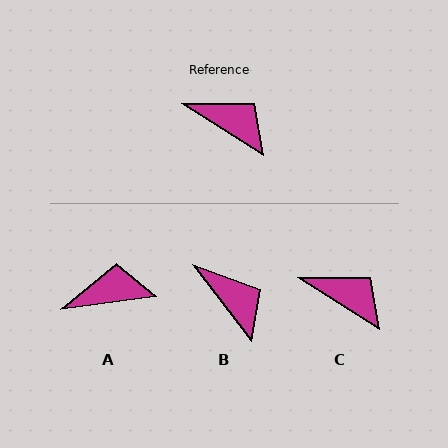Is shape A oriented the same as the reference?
No, it is off by about 40 degrees.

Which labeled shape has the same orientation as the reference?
C.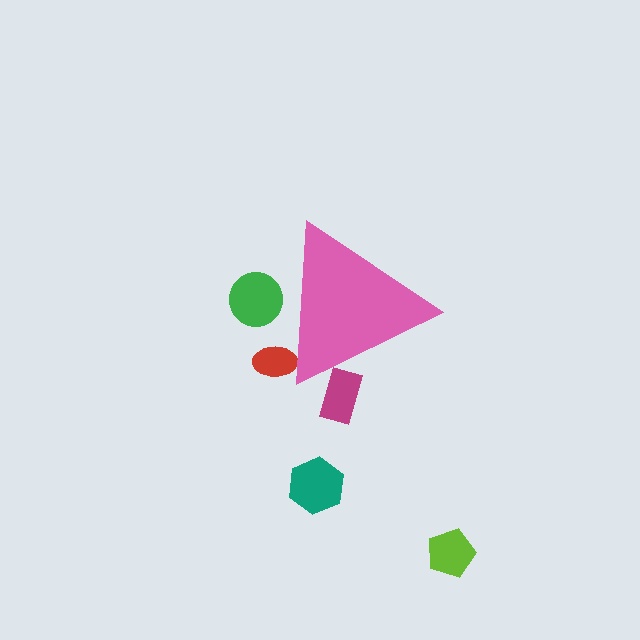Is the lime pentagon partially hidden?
No, the lime pentagon is fully visible.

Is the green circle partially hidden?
Yes, the green circle is partially hidden behind the pink triangle.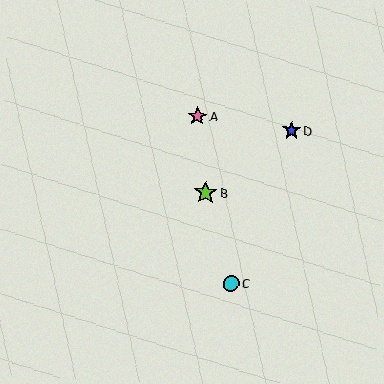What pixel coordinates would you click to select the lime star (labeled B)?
Click at (205, 193) to select the lime star B.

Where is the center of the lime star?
The center of the lime star is at (205, 193).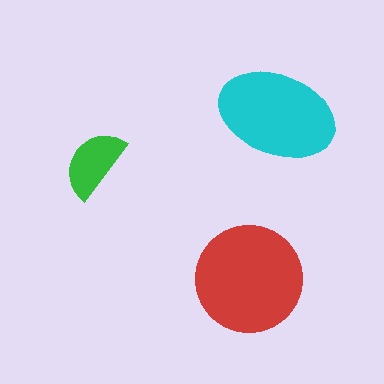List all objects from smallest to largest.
The green semicircle, the cyan ellipse, the red circle.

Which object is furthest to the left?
The green semicircle is leftmost.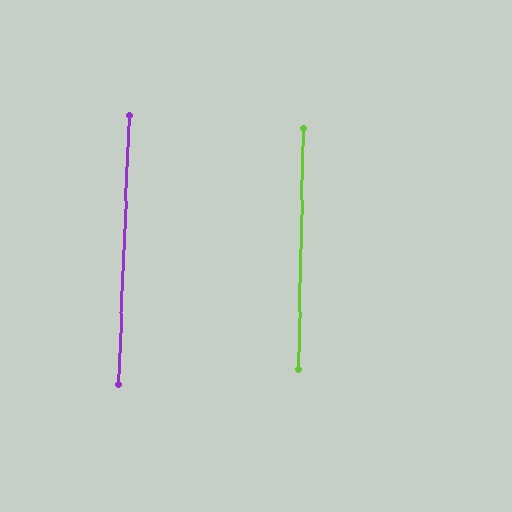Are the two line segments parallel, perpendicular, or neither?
Parallel — their directions differ by only 1.2°.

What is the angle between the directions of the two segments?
Approximately 1 degree.